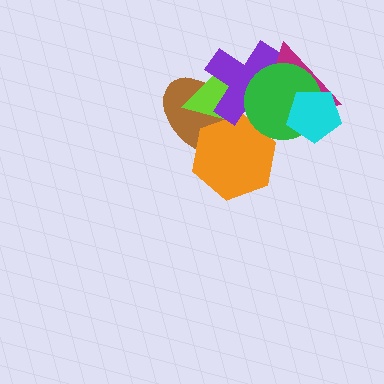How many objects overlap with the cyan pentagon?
2 objects overlap with the cyan pentagon.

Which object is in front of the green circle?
The cyan pentagon is in front of the green circle.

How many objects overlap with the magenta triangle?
4 objects overlap with the magenta triangle.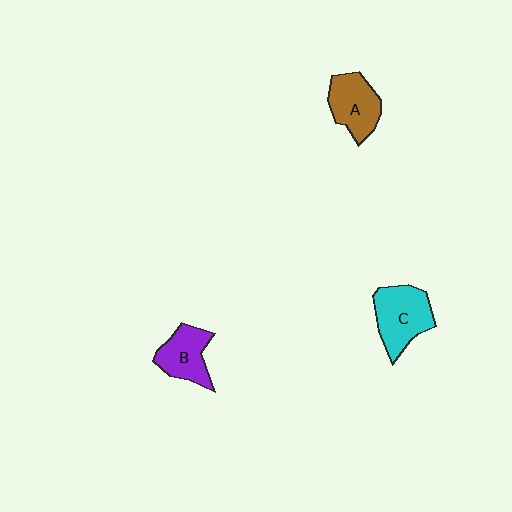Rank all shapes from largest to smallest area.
From largest to smallest: C (cyan), A (brown), B (purple).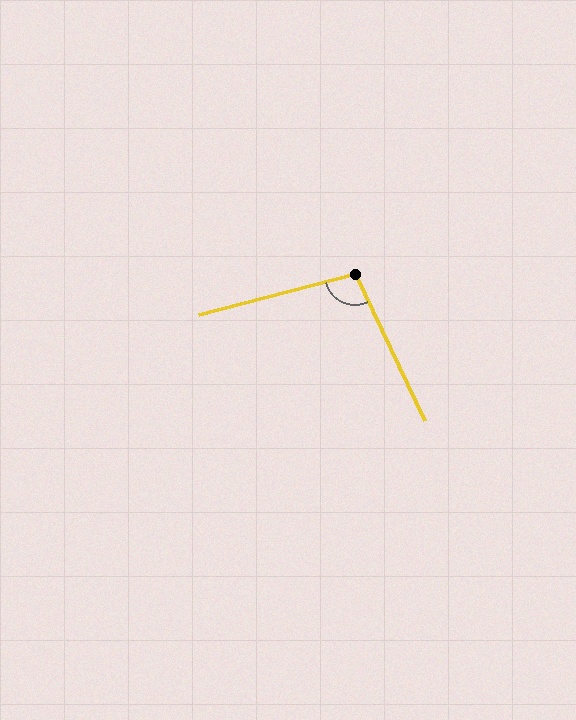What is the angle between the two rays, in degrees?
Approximately 101 degrees.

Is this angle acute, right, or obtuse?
It is obtuse.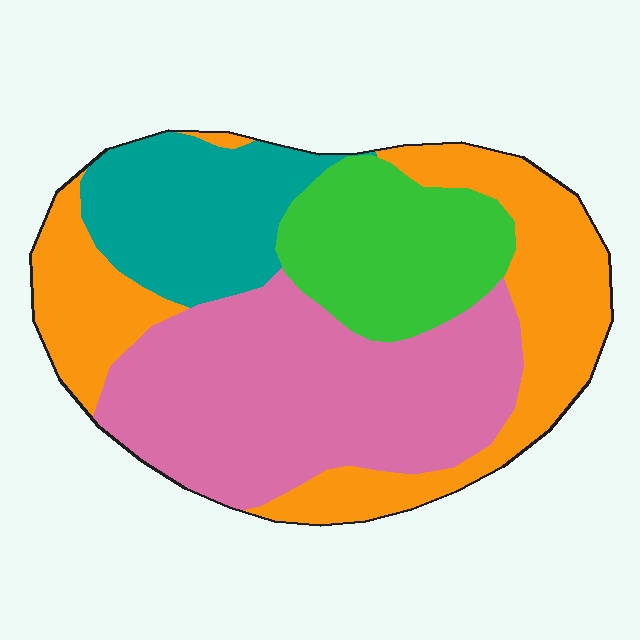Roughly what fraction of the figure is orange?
Orange covers roughly 30% of the figure.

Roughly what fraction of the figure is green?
Green covers roughly 15% of the figure.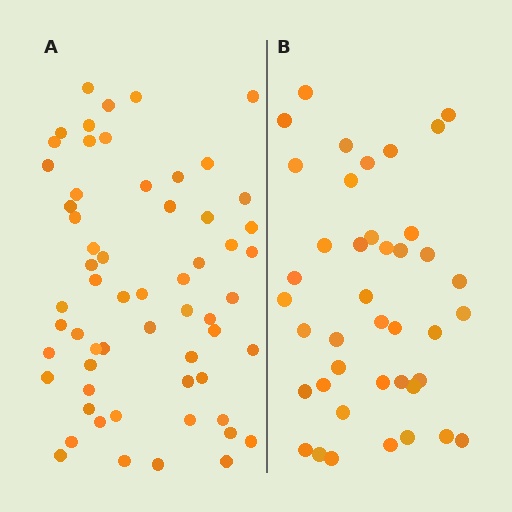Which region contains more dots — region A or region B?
Region A (the left region) has more dots.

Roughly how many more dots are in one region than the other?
Region A has approximately 20 more dots than region B.